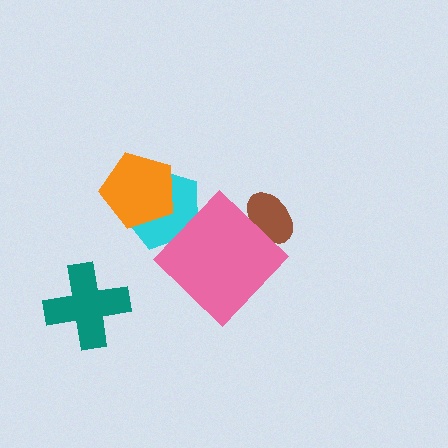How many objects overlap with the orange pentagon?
1 object overlaps with the orange pentagon.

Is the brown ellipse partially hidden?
Yes, it is partially covered by another shape.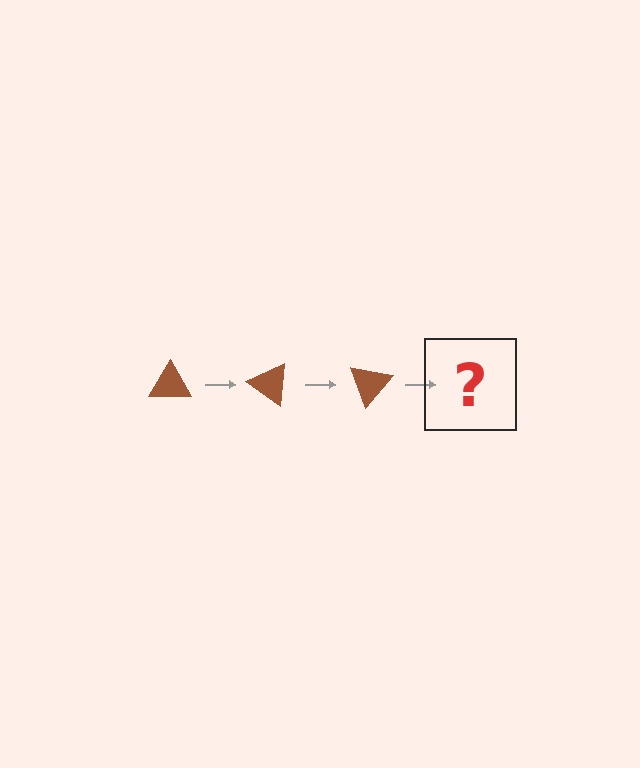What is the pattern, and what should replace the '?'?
The pattern is that the triangle rotates 35 degrees each step. The '?' should be a brown triangle rotated 105 degrees.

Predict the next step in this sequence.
The next step is a brown triangle rotated 105 degrees.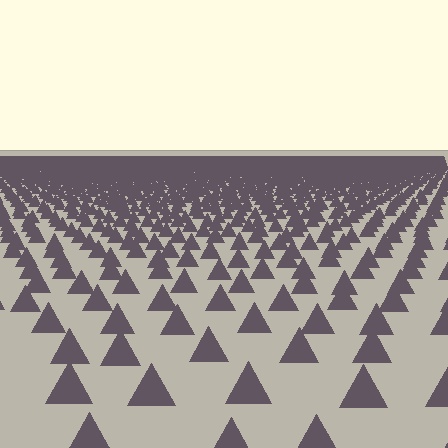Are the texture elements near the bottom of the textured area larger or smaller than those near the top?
Larger. Near the bottom, elements are closer to the viewer and appear at a bigger on-screen size.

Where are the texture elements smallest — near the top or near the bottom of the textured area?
Near the top.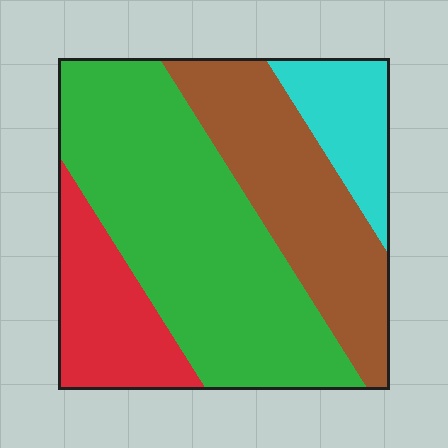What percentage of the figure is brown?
Brown covers roughly 25% of the figure.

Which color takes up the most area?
Green, at roughly 45%.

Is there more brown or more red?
Brown.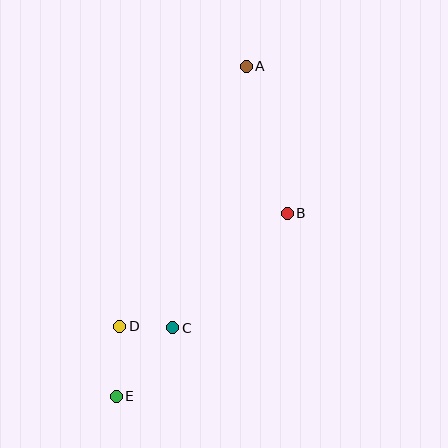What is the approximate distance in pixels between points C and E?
The distance between C and E is approximately 89 pixels.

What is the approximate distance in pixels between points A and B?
The distance between A and B is approximately 152 pixels.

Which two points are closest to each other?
Points C and D are closest to each other.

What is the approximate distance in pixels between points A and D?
The distance between A and D is approximately 289 pixels.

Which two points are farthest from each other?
Points A and E are farthest from each other.